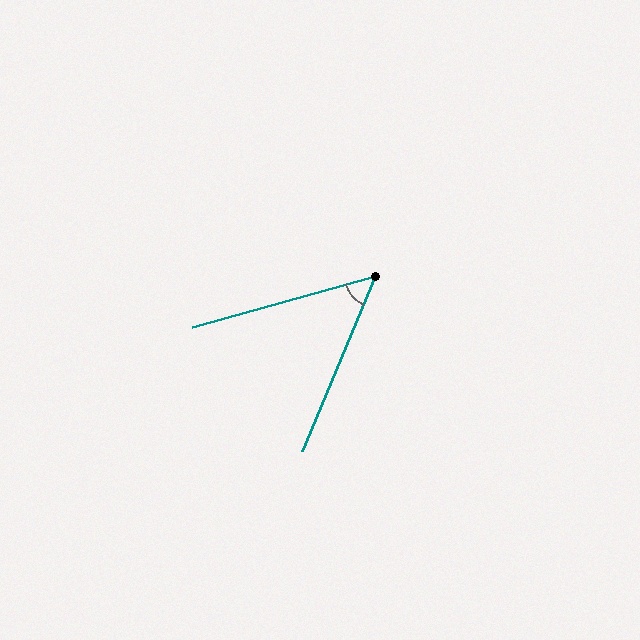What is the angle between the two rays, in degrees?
Approximately 52 degrees.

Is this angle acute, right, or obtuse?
It is acute.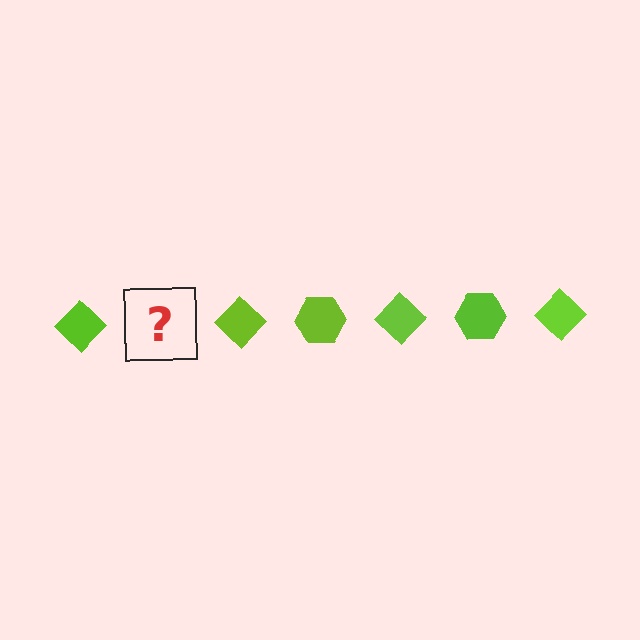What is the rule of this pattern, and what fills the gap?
The rule is that the pattern cycles through diamond, hexagon shapes in lime. The gap should be filled with a lime hexagon.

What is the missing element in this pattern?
The missing element is a lime hexagon.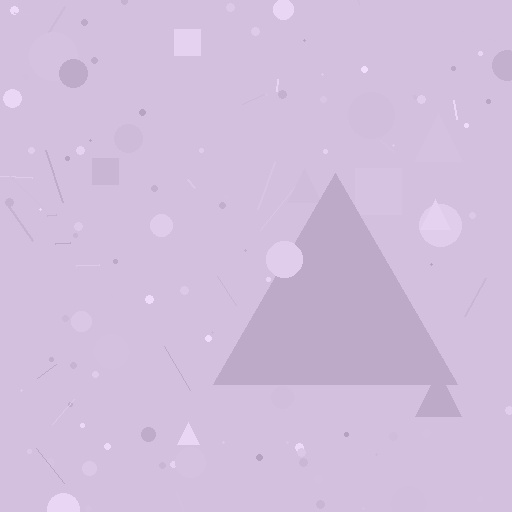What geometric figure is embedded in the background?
A triangle is embedded in the background.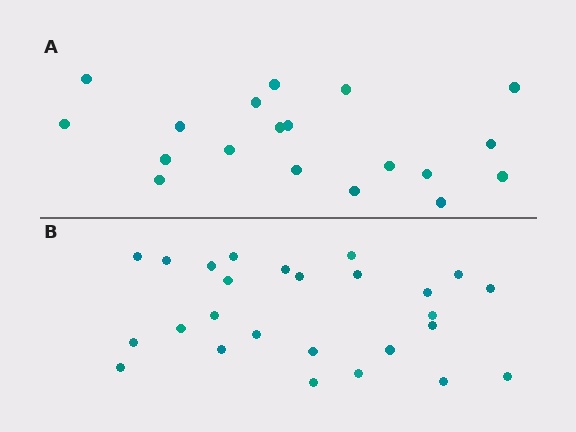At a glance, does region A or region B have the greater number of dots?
Region B (the bottom region) has more dots.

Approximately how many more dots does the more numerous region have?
Region B has roughly 8 or so more dots than region A.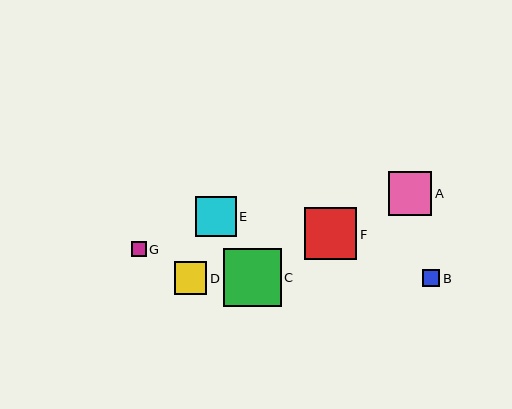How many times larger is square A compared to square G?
Square A is approximately 2.9 times the size of square G.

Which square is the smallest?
Square G is the smallest with a size of approximately 15 pixels.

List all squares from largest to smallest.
From largest to smallest: C, F, A, E, D, B, G.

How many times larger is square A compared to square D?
Square A is approximately 1.3 times the size of square D.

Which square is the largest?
Square C is the largest with a size of approximately 57 pixels.